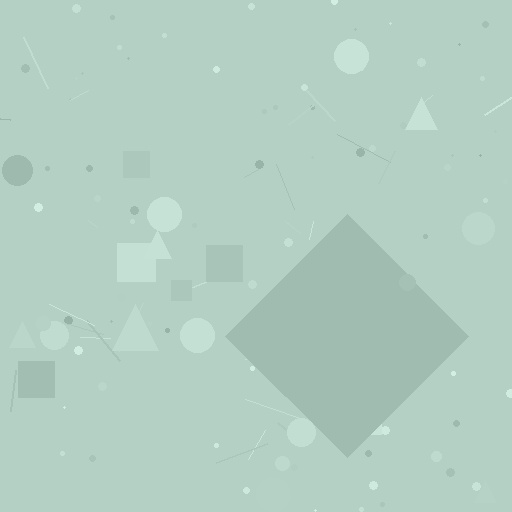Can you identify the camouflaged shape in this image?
The camouflaged shape is a diamond.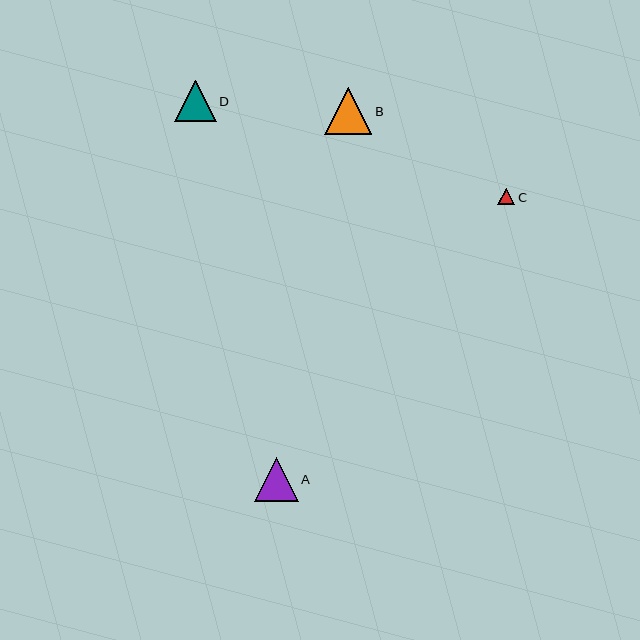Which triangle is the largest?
Triangle B is the largest with a size of approximately 47 pixels.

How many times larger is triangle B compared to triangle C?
Triangle B is approximately 2.8 times the size of triangle C.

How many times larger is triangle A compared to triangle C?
Triangle A is approximately 2.7 times the size of triangle C.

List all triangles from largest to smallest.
From largest to smallest: B, A, D, C.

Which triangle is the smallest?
Triangle C is the smallest with a size of approximately 17 pixels.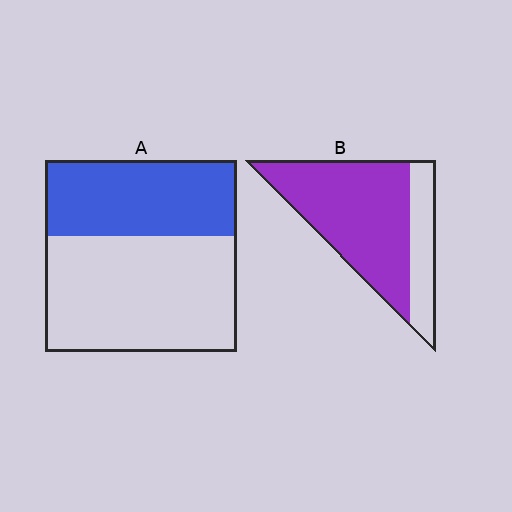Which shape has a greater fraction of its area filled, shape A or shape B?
Shape B.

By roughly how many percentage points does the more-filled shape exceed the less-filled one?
By roughly 35 percentage points (B over A).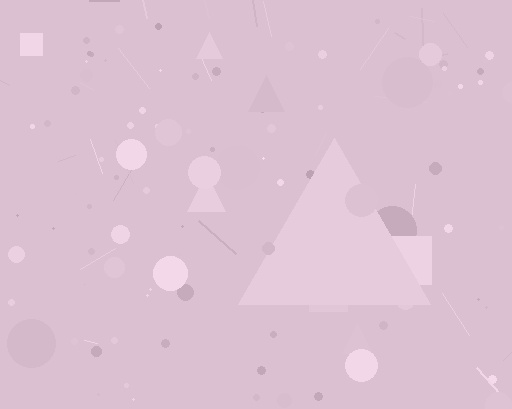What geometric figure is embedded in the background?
A triangle is embedded in the background.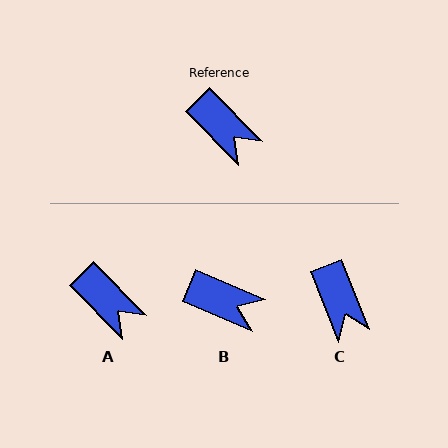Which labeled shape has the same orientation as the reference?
A.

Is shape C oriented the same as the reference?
No, it is off by about 23 degrees.